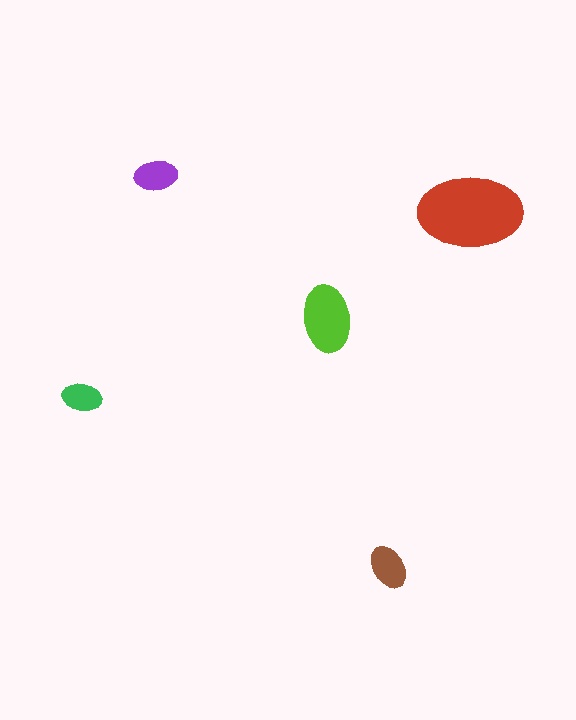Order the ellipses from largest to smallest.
the red one, the lime one, the brown one, the purple one, the green one.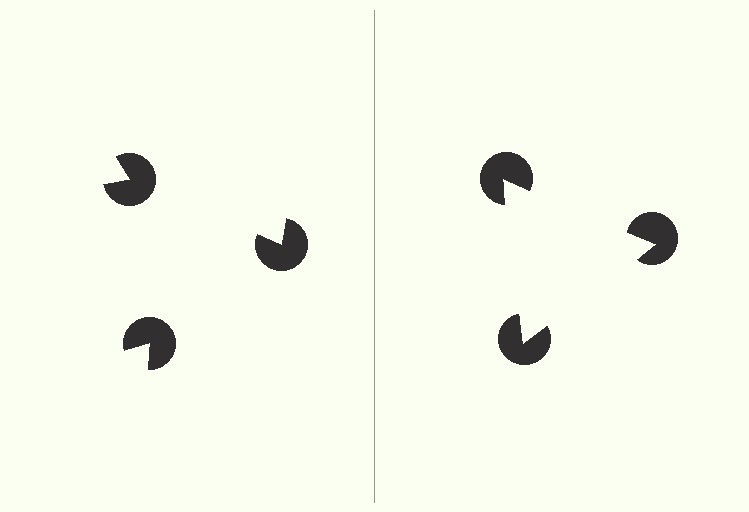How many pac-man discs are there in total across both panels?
6 — 3 on each side.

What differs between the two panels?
The pac-man discs are positioned identically on both sides; only the wedge orientations differ. On the right they align to a triangle; on the left they are misaligned.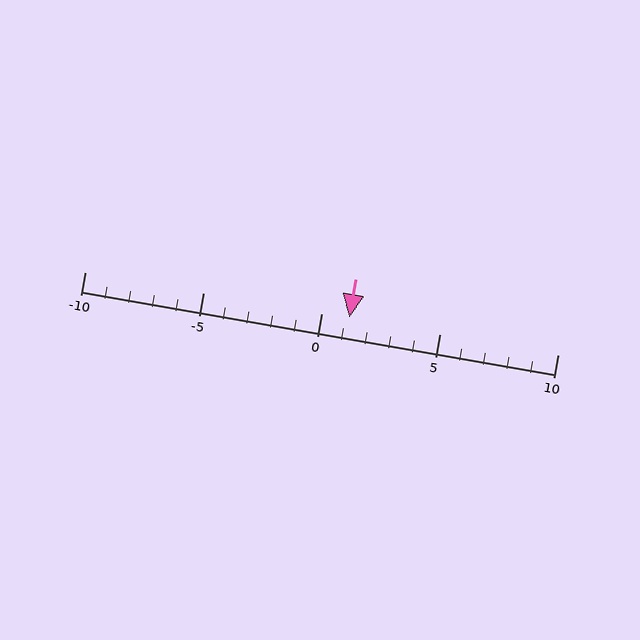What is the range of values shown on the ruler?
The ruler shows values from -10 to 10.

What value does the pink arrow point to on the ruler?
The pink arrow points to approximately 1.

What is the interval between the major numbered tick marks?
The major tick marks are spaced 5 units apart.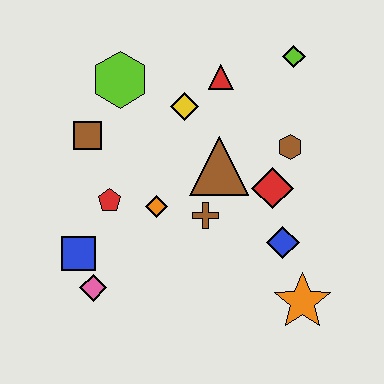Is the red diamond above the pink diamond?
Yes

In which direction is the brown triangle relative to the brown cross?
The brown triangle is above the brown cross.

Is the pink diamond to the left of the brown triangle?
Yes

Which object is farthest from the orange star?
The lime hexagon is farthest from the orange star.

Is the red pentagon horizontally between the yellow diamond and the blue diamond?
No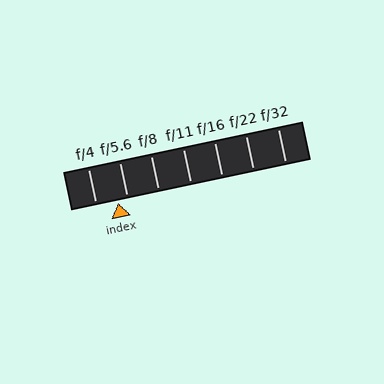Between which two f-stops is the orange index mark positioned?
The index mark is between f/4 and f/5.6.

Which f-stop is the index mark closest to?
The index mark is closest to f/5.6.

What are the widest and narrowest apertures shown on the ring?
The widest aperture shown is f/4 and the narrowest is f/32.